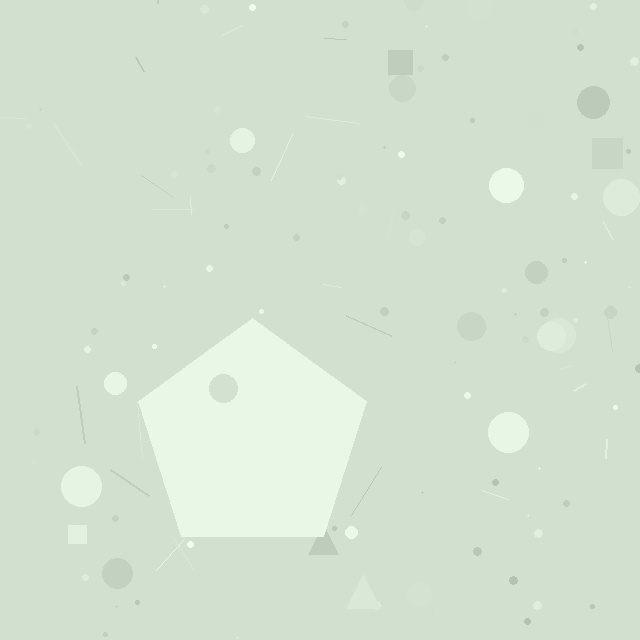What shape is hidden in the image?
A pentagon is hidden in the image.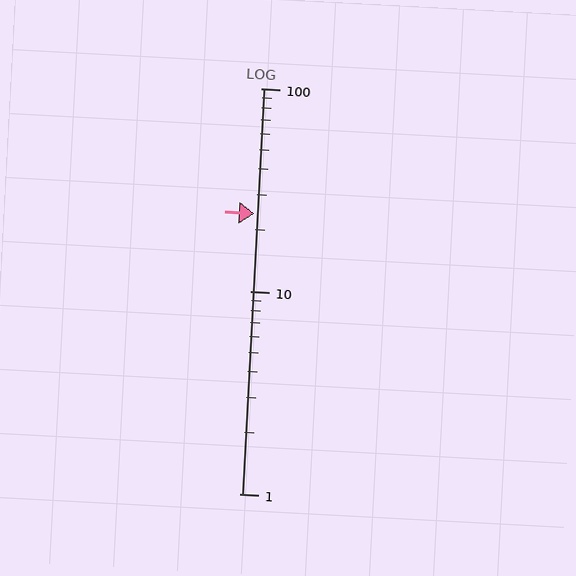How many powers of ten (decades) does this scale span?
The scale spans 2 decades, from 1 to 100.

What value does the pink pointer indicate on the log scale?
The pointer indicates approximately 24.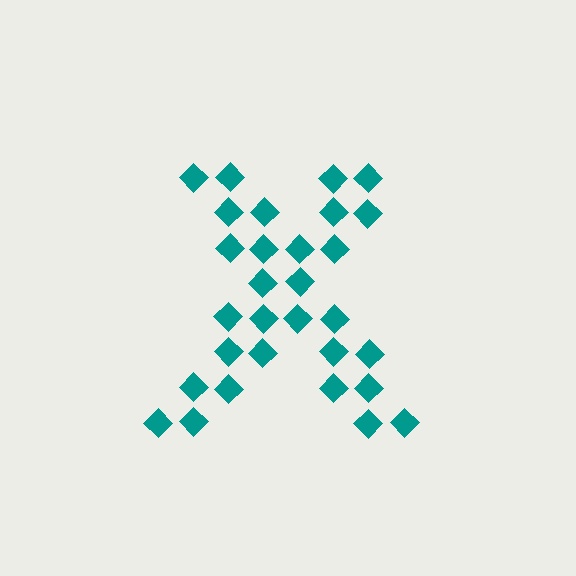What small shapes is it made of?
It is made of small diamonds.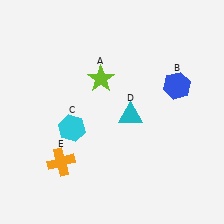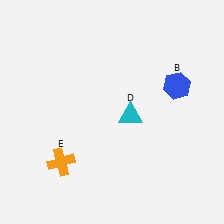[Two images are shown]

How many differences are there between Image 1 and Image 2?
There are 2 differences between the two images.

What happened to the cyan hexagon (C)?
The cyan hexagon (C) was removed in Image 2. It was in the bottom-left area of Image 1.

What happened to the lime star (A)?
The lime star (A) was removed in Image 2. It was in the top-left area of Image 1.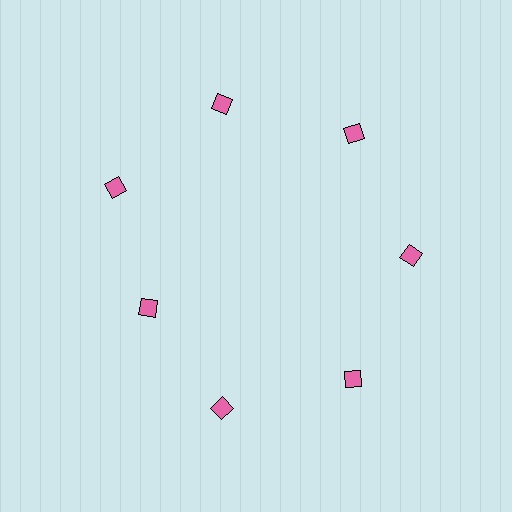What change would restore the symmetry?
The symmetry would be restored by moving it outward, back onto the ring so that all 7 diamonds sit at equal angles and equal distance from the center.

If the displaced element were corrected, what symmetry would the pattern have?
It would have 7-fold rotational symmetry — the pattern would map onto itself every 51 degrees.